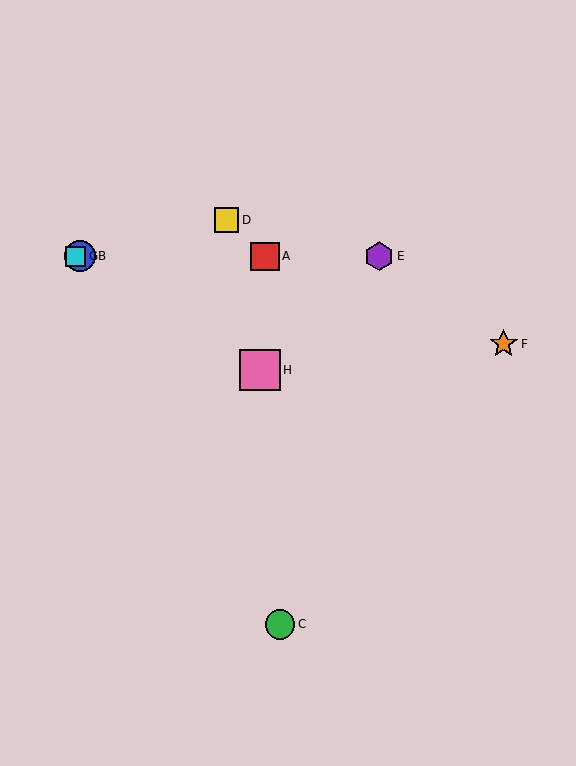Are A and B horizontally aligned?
Yes, both are at y≈256.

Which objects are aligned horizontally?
Objects A, B, E, G are aligned horizontally.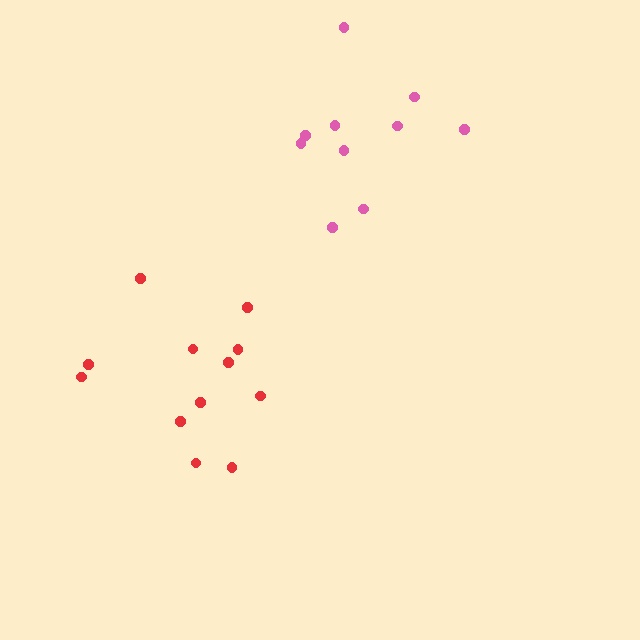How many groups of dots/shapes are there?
There are 2 groups.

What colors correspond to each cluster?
The clusters are colored: pink, red.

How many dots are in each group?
Group 1: 10 dots, Group 2: 12 dots (22 total).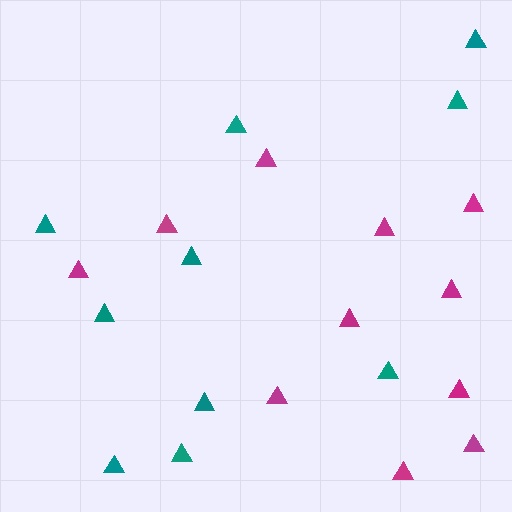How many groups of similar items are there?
There are 2 groups: one group of teal triangles (10) and one group of magenta triangles (11).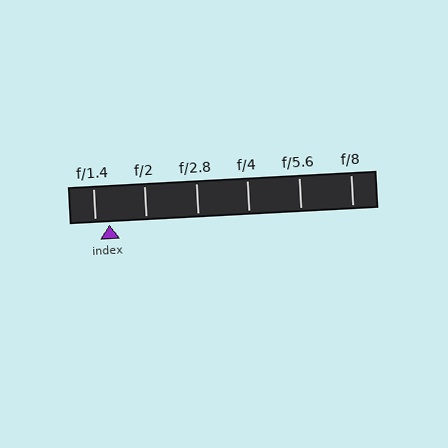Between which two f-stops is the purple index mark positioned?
The index mark is between f/1.4 and f/2.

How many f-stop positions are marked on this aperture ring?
There are 6 f-stop positions marked.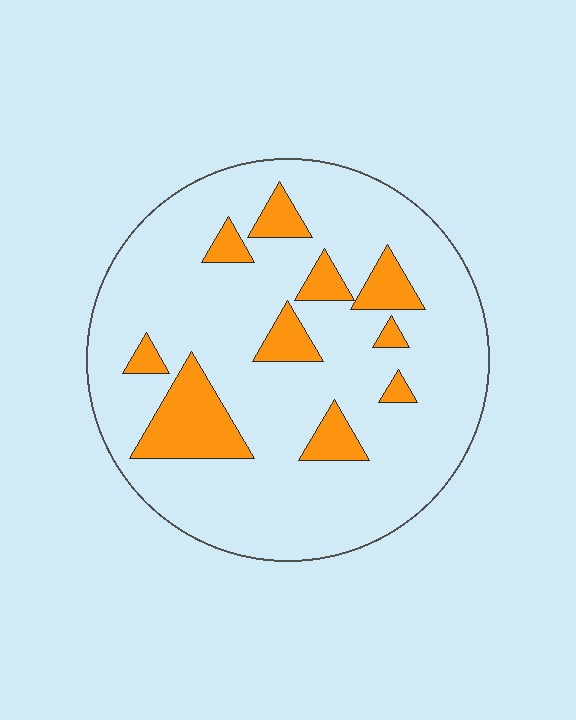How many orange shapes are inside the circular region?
10.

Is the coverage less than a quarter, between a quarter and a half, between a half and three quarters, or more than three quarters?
Less than a quarter.